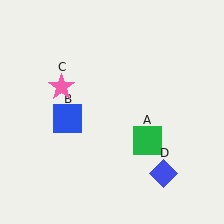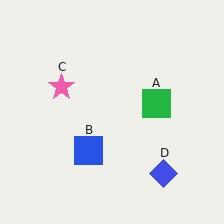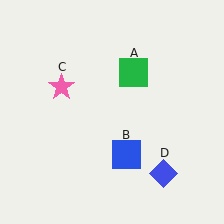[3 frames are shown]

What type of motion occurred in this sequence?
The green square (object A), blue square (object B) rotated counterclockwise around the center of the scene.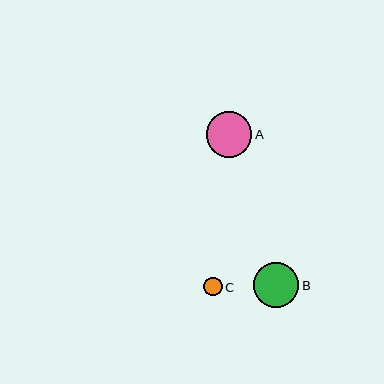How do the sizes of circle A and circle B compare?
Circle A and circle B are approximately the same size.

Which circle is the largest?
Circle A is the largest with a size of approximately 46 pixels.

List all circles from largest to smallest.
From largest to smallest: A, B, C.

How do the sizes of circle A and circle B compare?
Circle A and circle B are approximately the same size.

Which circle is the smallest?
Circle C is the smallest with a size of approximately 18 pixels.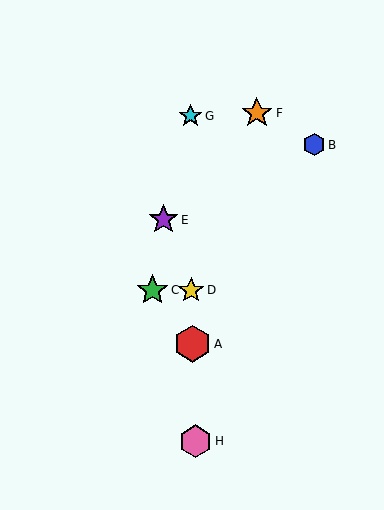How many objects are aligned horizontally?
2 objects (C, D) are aligned horizontally.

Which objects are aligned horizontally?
Objects C, D are aligned horizontally.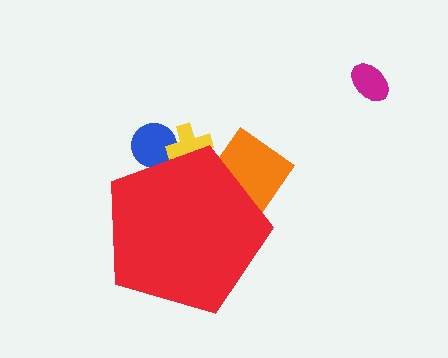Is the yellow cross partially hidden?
Yes, the yellow cross is partially hidden behind the red pentagon.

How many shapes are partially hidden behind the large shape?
3 shapes are partially hidden.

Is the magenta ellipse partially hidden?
No, the magenta ellipse is fully visible.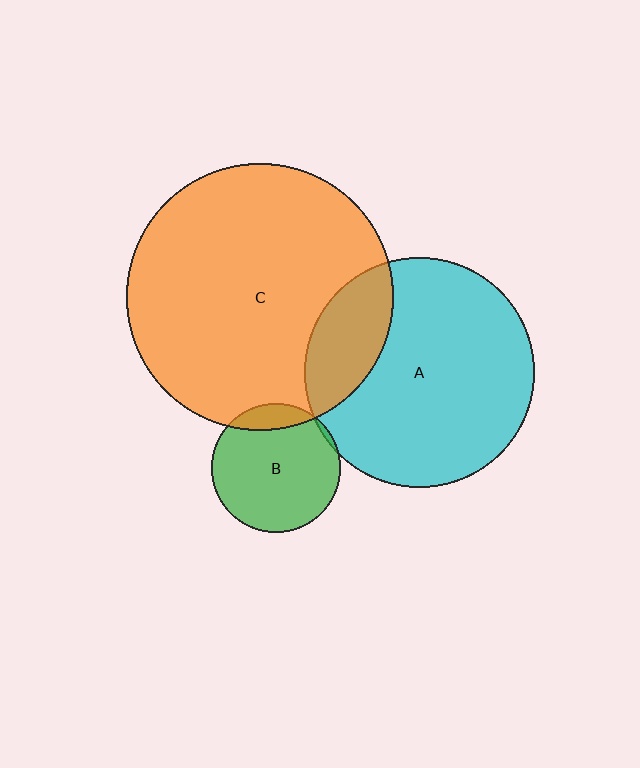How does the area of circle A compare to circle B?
Approximately 3.2 times.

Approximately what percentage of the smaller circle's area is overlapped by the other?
Approximately 10%.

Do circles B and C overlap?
Yes.